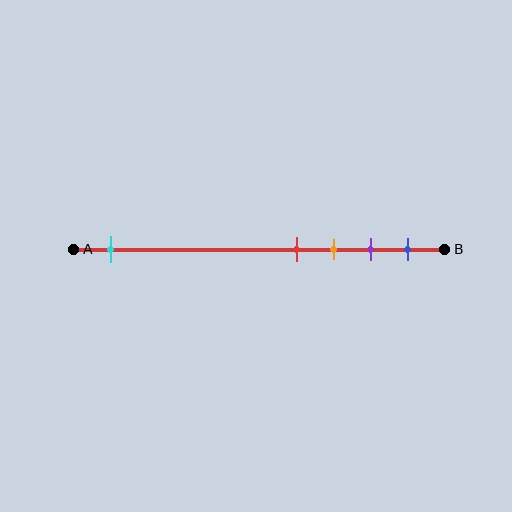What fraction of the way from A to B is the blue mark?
The blue mark is approximately 90% (0.9) of the way from A to B.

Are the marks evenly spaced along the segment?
No, the marks are not evenly spaced.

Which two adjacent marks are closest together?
The red and orange marks are the closest adjacent pair.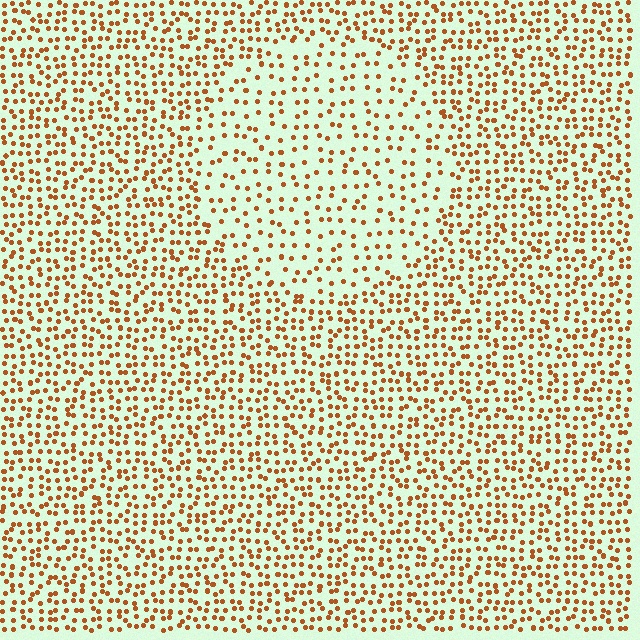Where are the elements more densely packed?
The elements are more densely packed outside the circle boundary.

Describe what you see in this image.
The image contains small brown elements arranged at two different densities. A circle-shaped region is visible where the elements are less densely packed than the surrounding area.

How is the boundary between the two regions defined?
The boundary is defined by a change in element density (approximately 1.9x ratio). All elements are the same color, size, and shape.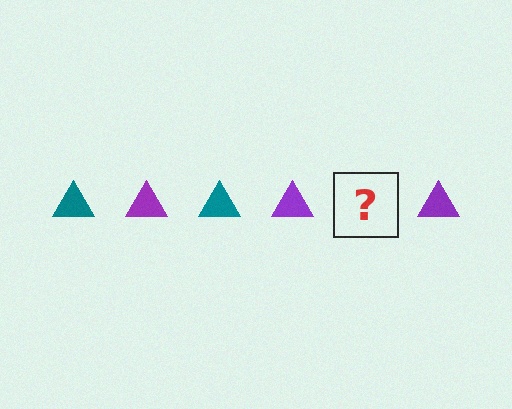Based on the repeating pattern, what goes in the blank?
The blank should be a teal triangle.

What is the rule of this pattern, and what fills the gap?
The rule is that the pattern cycles through teal, purple triangles. The gap should be filled with a teal triangle.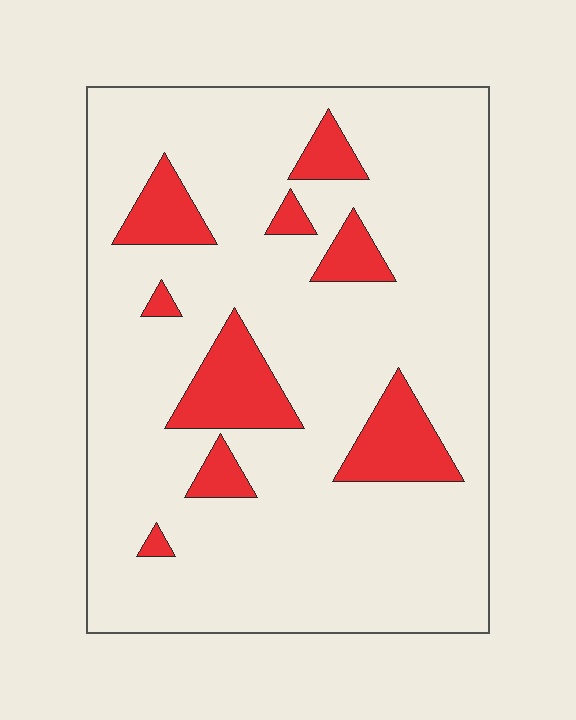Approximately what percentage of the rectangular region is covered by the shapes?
Approximately 15%.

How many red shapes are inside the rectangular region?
9.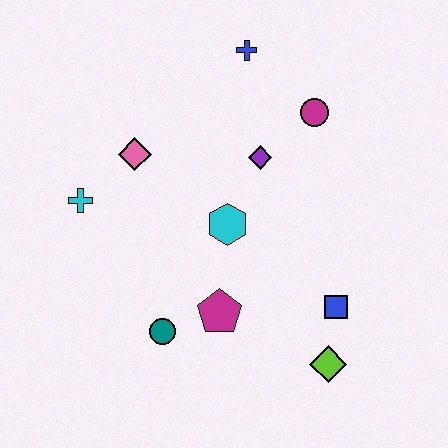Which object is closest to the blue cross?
The magenta circle is closest to the blue cross.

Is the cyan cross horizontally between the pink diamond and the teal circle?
No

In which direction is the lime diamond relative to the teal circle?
The lime diamond is to the right of the teal circle.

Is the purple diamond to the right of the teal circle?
Yes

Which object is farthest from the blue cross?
The lime diamond is farthest from the blue cross.